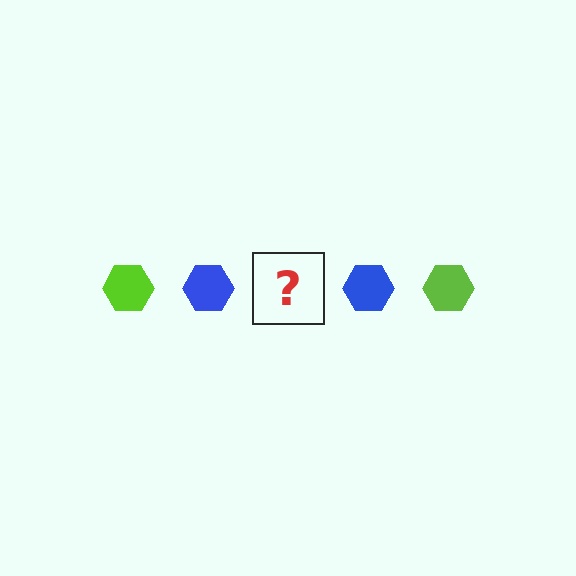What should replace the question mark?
The question mark should be replaced with a lime hexagon.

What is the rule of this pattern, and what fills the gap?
The rule is that the pattern cycles through lime, blue hexagons. The gap should be filled with a lime hexagon.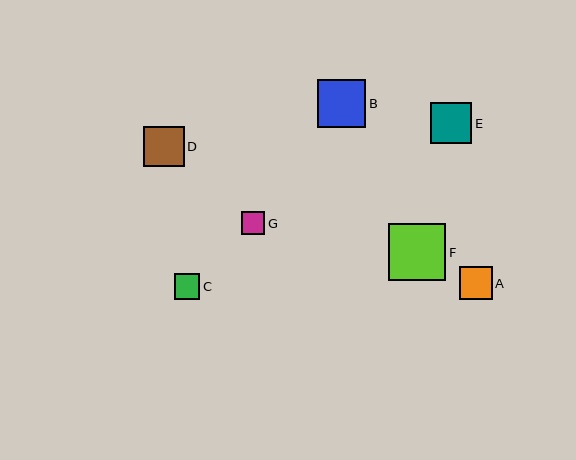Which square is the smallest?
Square G is the smallest with a size of approximately 23 pixels.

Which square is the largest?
Square F is the largest with a size of approximately 57 pixels.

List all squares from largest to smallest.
From largest to smallest: F, B, E, D, A, C, G.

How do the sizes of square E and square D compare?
Square E and square D are approximately the same size.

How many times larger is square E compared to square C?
Square E is approximately 1.6 times the size of square C.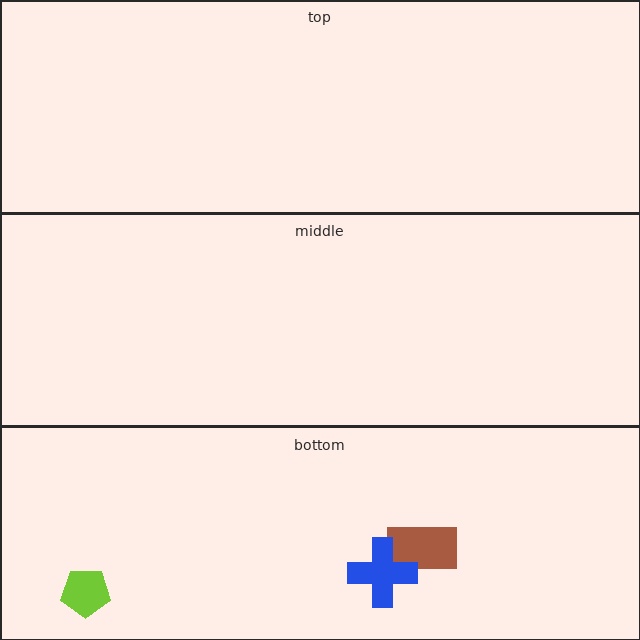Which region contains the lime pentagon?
The bottom region.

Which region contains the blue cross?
The bottom region.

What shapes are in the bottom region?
The brown rectangle, the lime pentagon, the blue cross.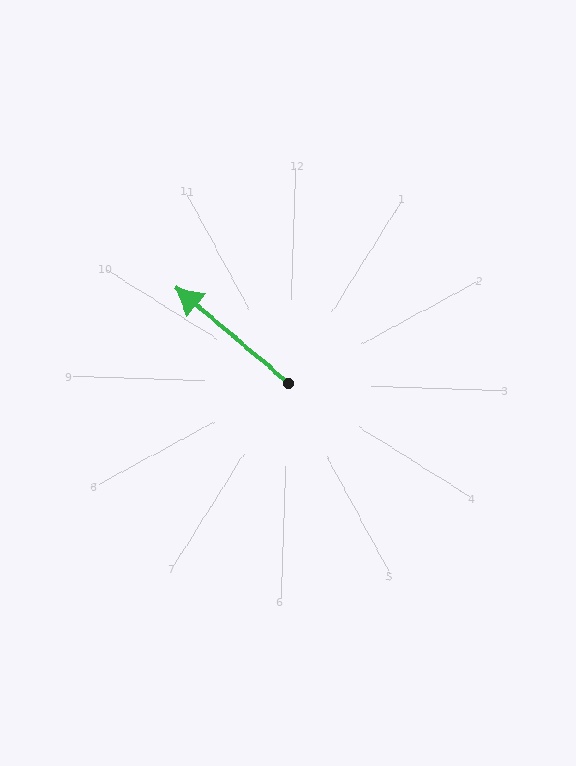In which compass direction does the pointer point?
Northwest.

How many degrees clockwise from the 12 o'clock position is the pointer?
Approximately 308 degrees.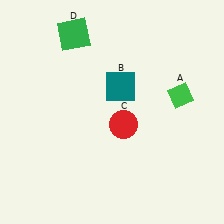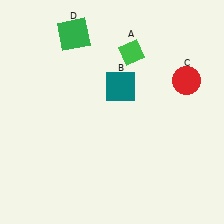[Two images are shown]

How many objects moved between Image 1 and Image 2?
2 objects moved between the two images.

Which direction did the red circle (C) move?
The red circle (C) moved right.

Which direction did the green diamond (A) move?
The green diamond (A) moved left.